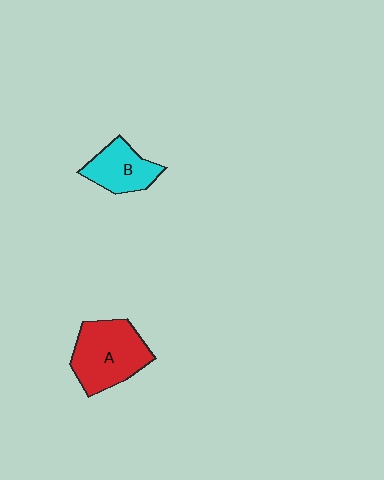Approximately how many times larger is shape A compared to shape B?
Approximately 1.6 times.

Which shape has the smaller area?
Shape B (cyan).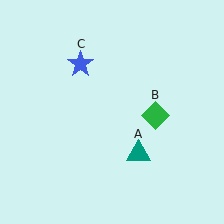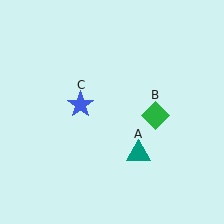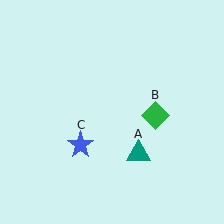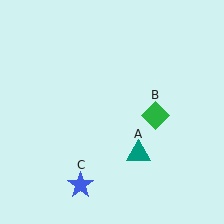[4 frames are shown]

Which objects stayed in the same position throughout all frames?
Teal triangle (object A) and green diamond (object B) remained stationary.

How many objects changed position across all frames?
1 object changed position: blue star (object C).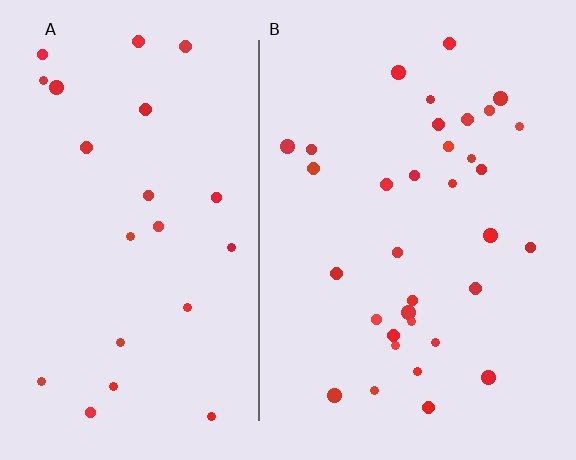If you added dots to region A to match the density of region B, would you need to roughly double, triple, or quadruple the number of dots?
Approximately double.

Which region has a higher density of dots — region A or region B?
B (the right).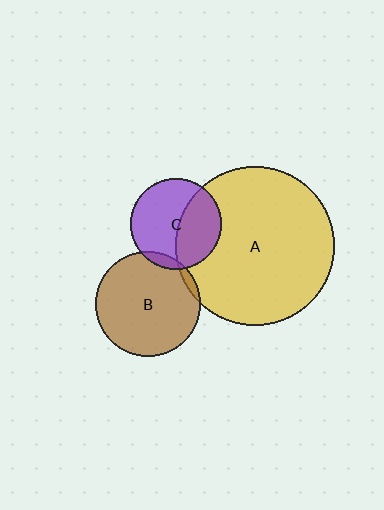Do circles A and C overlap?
Yes.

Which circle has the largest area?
Circle A (yellow).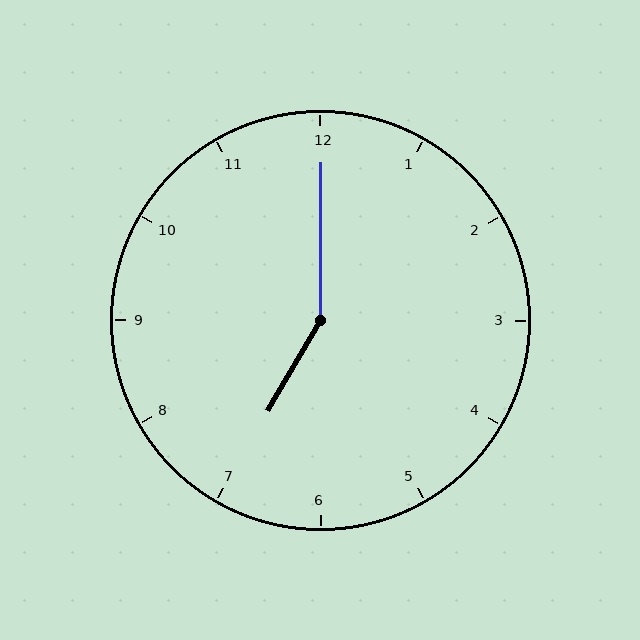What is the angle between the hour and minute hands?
Approximately 150 degrees.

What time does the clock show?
7:00.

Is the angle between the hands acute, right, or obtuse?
It is obtuse.